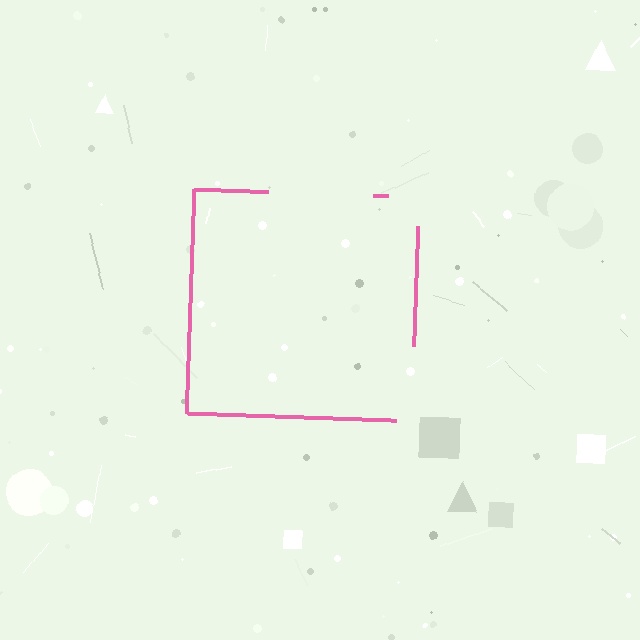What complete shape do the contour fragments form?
The contour fragments form a square.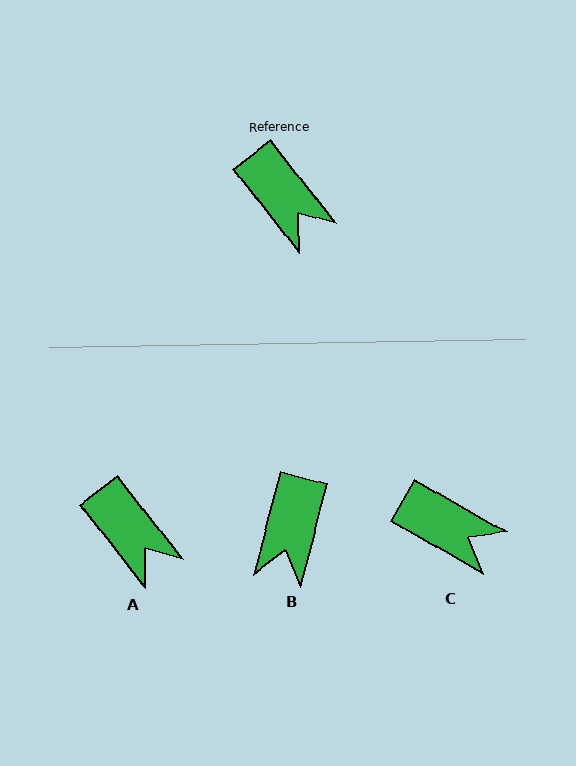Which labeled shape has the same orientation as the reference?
A.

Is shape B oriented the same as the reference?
No, it is off by about 53 degrees.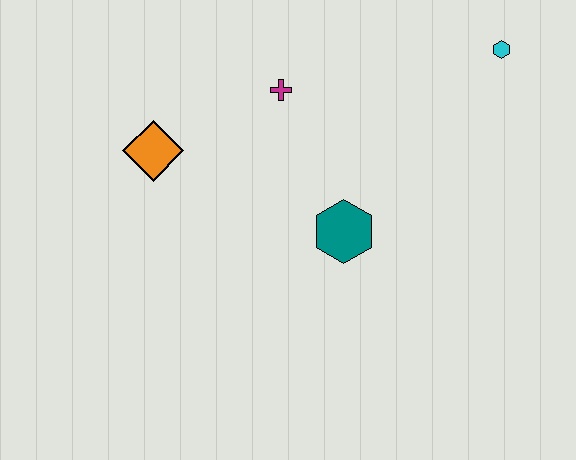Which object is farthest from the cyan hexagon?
The orange diamond is farthest from the cyan hexagon.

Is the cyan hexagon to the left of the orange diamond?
No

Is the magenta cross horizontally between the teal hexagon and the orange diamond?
Yes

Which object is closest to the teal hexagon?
The magenta cross is closest to the teal hexagon.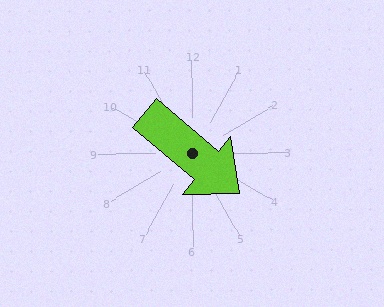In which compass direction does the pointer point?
Southeast.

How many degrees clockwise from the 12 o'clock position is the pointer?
Approximately 130 degrees.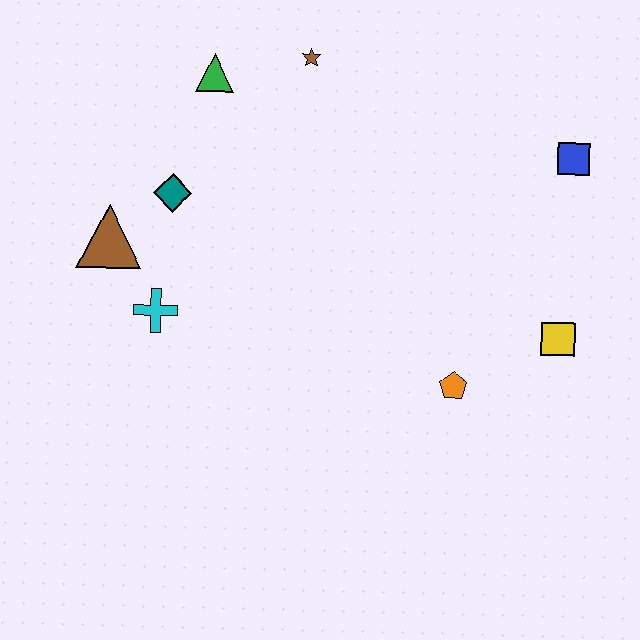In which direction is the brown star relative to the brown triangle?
The brown star is to the right of the brown triangle.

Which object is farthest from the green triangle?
The yellow square is farthest from the green triangle.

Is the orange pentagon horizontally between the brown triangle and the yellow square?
Yes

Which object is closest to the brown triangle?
The teal diamond is closest to the brown triangle.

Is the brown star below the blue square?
No